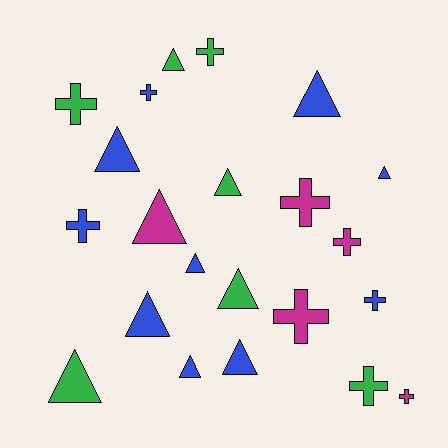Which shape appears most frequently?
Triangle, with 12 objects.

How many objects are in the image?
There are 22 objects.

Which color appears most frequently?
Blue, with 10 objects.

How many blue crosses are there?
There are 3 blue crosses.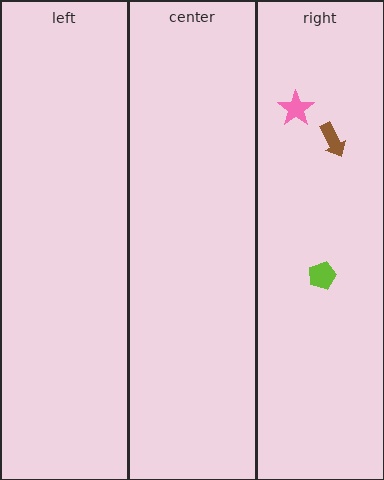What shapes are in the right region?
The lime pentagon, the brown arrow, the pink star.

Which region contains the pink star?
The right region.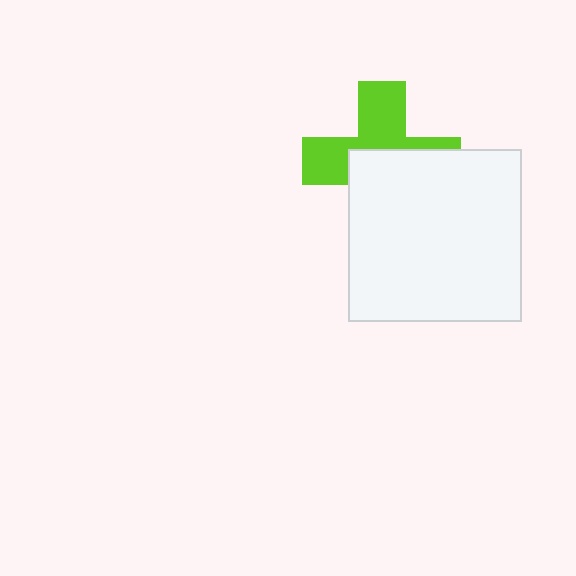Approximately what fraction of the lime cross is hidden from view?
Roughly 52% of the lime cross is hidden behind the white square.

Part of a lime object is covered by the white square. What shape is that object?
It is a cross.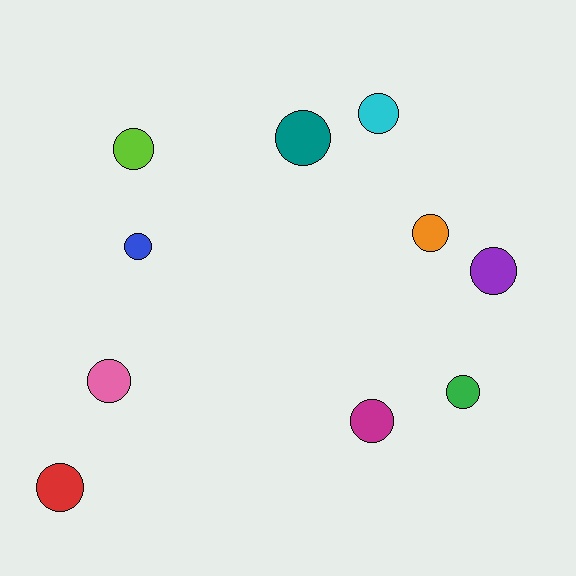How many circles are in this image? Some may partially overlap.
There are 10 circles.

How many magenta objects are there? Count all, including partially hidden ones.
There is 1 magenta object.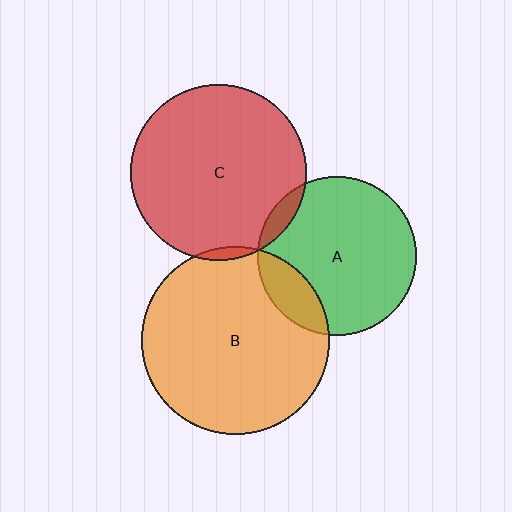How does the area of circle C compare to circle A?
Approximately 1.2 times.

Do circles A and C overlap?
Yes.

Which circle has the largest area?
Circle B (orange).